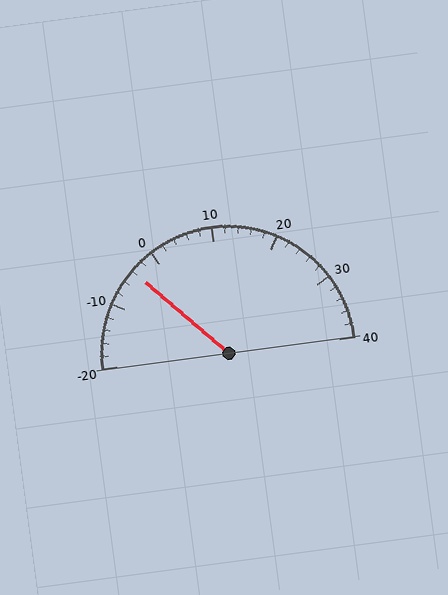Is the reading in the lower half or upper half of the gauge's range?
The reading is in the lower half of the range (-20 to 40).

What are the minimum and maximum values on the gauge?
The gauge ranges from -20 to 40.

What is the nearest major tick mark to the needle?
The nearest major tick mark is 0.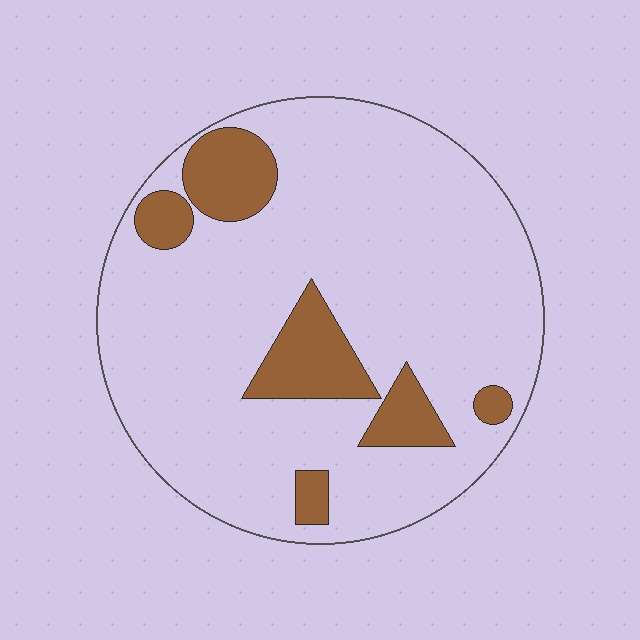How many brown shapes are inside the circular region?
6.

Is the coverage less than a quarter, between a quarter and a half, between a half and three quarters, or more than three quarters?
Less than a quarter.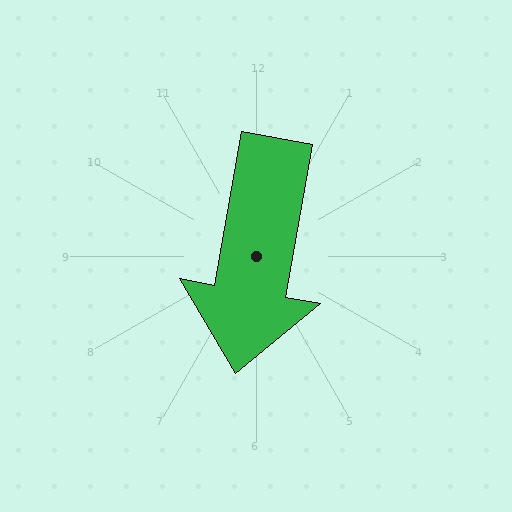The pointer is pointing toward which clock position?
Roughly 6 o'clock.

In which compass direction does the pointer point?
South.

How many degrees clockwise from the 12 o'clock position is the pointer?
Approximately 190 degrees.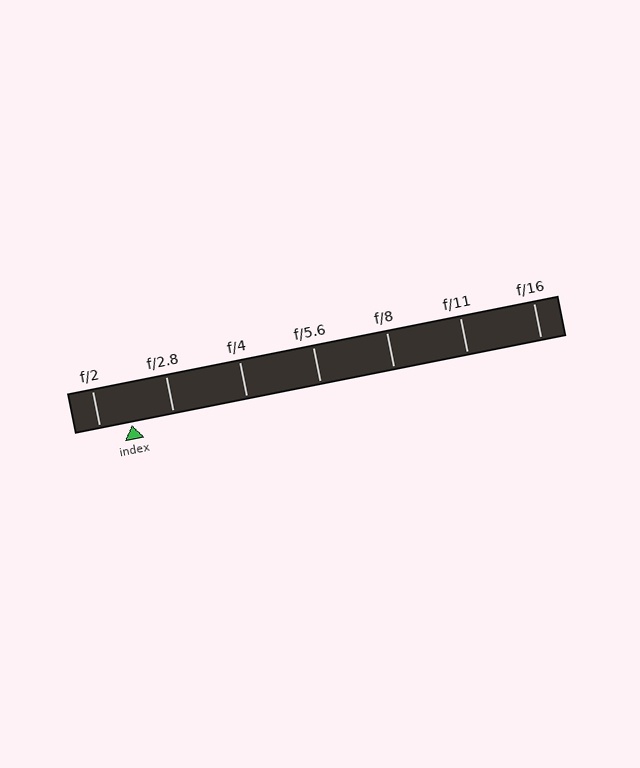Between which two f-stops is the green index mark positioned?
The index mark is between f/2 and f/2.8.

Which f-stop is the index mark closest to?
The index mark is closest to f/2.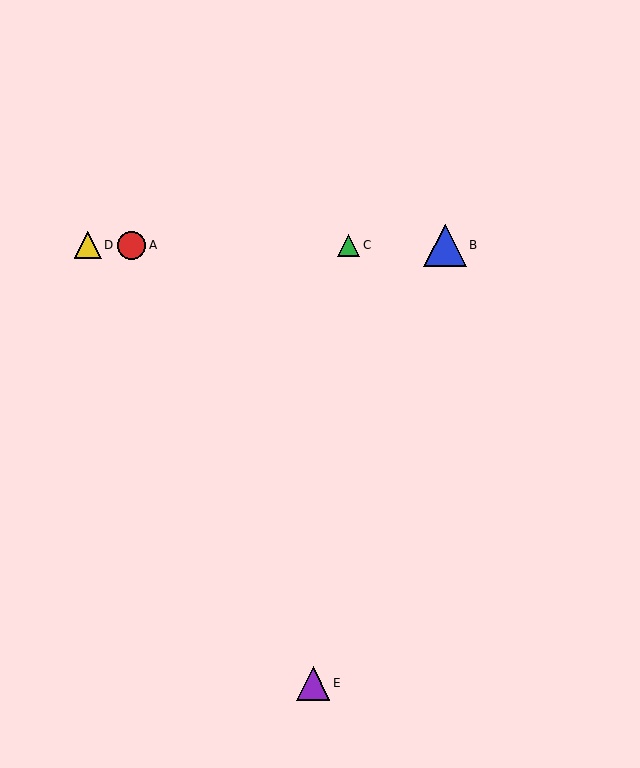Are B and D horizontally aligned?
Yes, both are at y≈245.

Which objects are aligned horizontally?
Objects A, B, C, D are aligned horizontally.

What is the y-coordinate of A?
Object A is at y≈245.